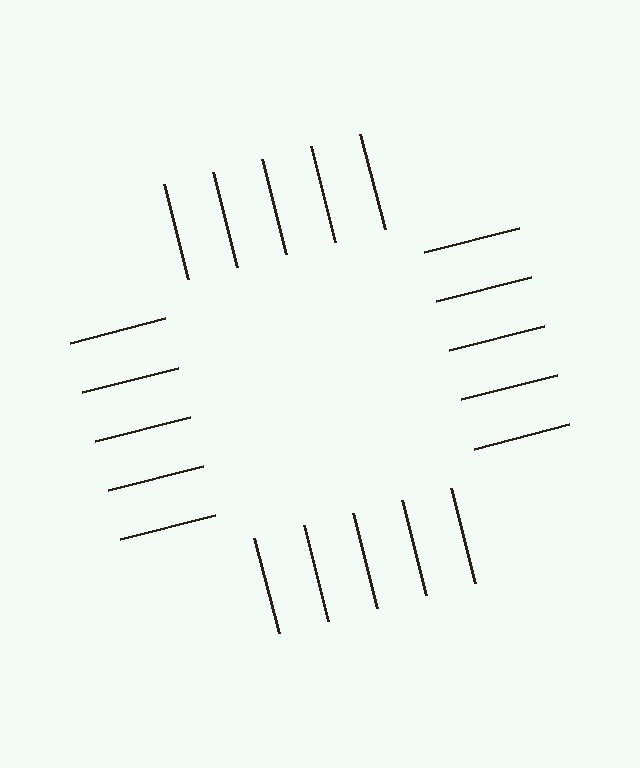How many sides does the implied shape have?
4 sides — the line-ends trace a square.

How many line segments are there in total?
20 — 5 along each of the 4 edges.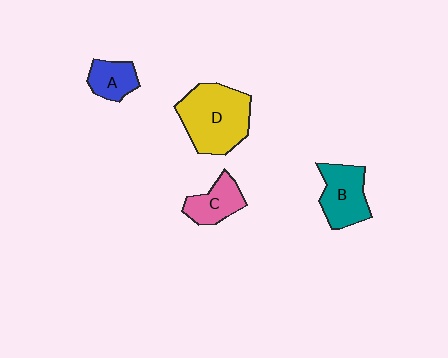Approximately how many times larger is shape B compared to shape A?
Approximately 1.6 times.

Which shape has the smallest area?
Shape A (blue).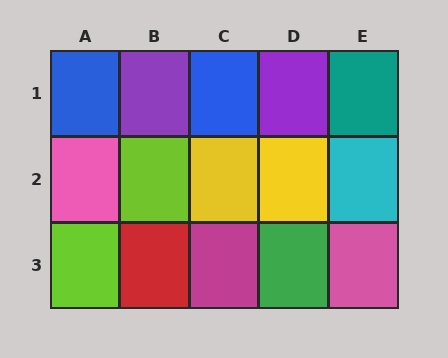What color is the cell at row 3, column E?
Pink.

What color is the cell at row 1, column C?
Blue.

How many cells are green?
1 cell is green.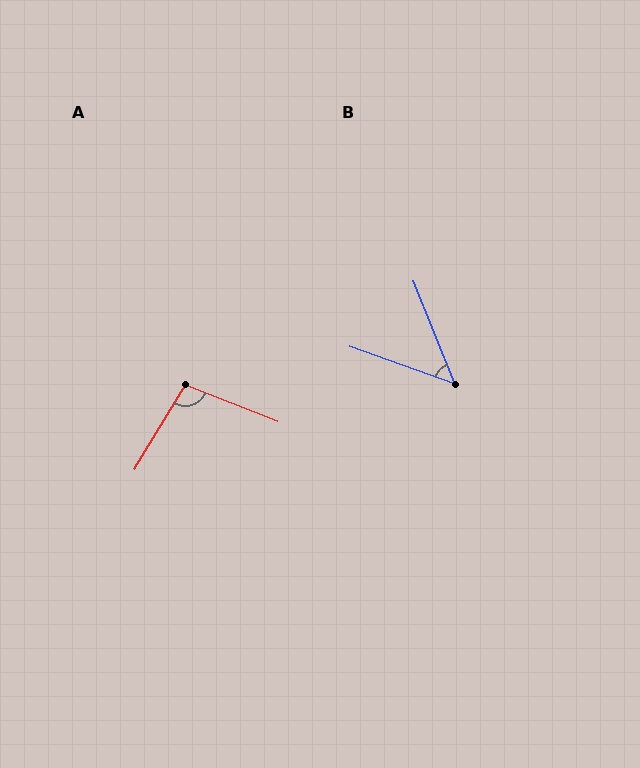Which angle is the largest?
A, at approximately 99 degrees.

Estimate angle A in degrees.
Approximately 99 degrees.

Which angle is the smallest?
B, at approximately 48 degrees.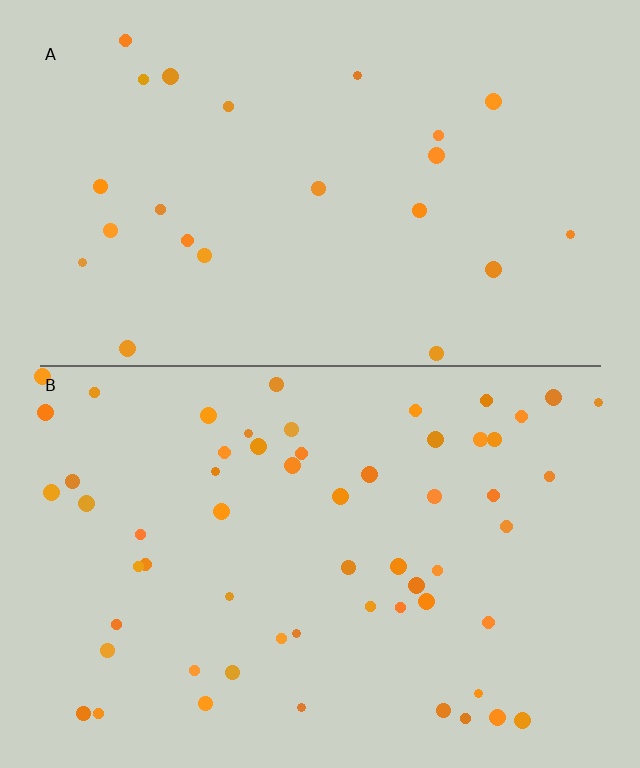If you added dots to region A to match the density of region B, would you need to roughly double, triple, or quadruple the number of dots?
Approximately triple.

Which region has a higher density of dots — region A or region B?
B (the bottom).